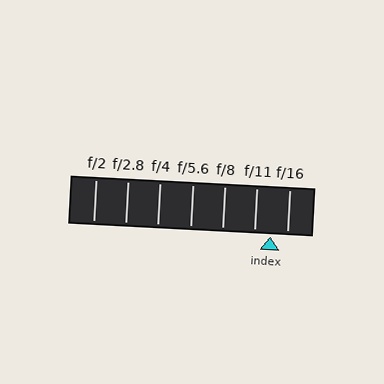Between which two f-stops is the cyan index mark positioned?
The index mark is between f/11 and f/16.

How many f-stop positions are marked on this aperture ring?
There are 7 f-stop positions marked.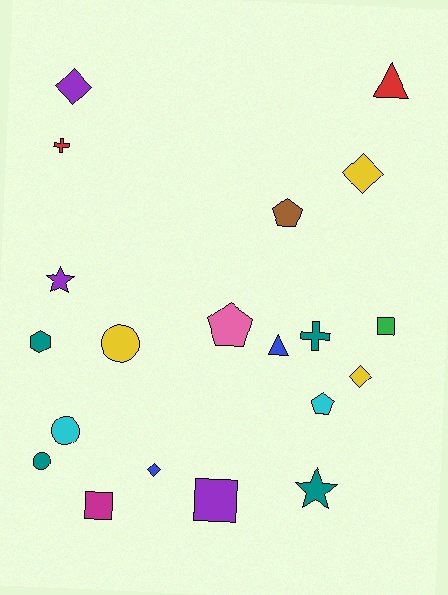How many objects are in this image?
There are 20 objects.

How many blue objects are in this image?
There are 2 blue objects.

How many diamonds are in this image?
There are 4 diamonds.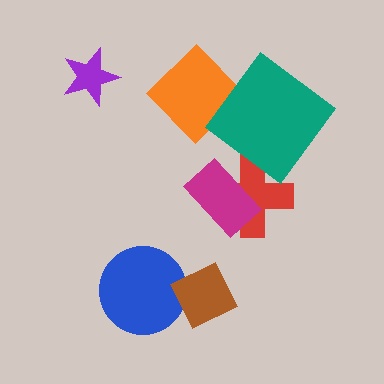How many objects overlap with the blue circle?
1 object overlaps with the blue circle.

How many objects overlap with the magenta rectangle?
1 object overlaps with the magenta rectangle.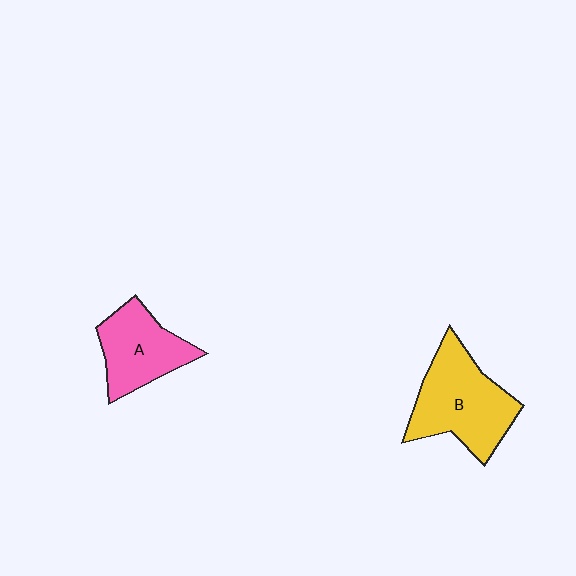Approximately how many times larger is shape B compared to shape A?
Approximately 1.4 times.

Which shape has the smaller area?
Shape A (pink).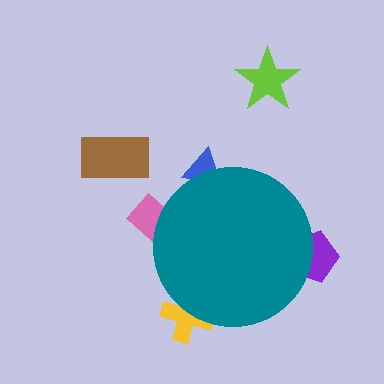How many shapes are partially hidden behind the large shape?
4 shapes are partially hidden.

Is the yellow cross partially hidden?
Yes, the yellow cross is partially hidden behind the teal circle.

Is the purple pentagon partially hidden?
Yes, the purple pentagon is partially hidden behind the teal circle.